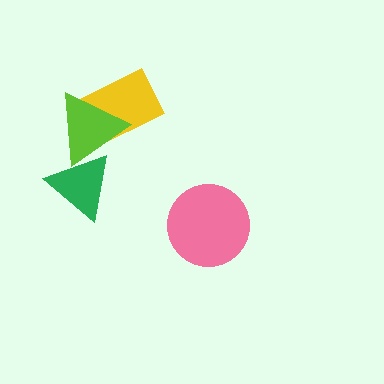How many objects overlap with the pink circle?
0 objects overlap with the pink circle.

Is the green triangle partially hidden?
Yes, it is partially covered by another shape.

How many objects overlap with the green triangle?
1 object overlaps with the green triangle.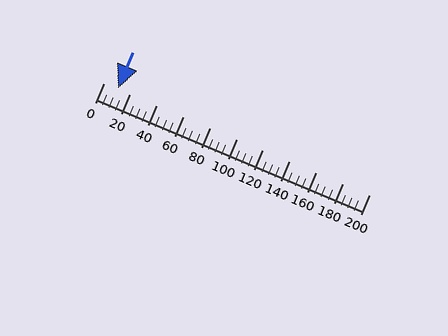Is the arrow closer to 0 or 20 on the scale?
The arrow is closer to 20.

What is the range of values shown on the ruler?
The ruler shows values from 0 to 200.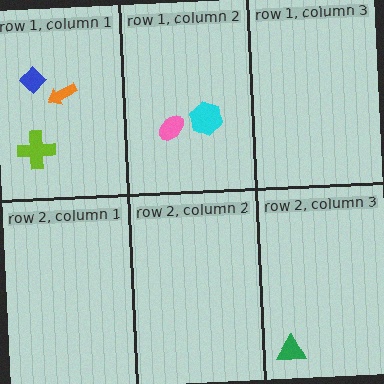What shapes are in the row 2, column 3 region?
The green triangle.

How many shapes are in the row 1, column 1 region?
3.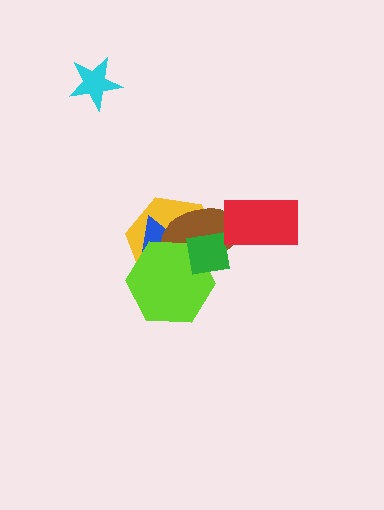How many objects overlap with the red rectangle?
1 object overlaps with the red rectangle.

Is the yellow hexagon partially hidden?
Yes, it is partially covered by another shape.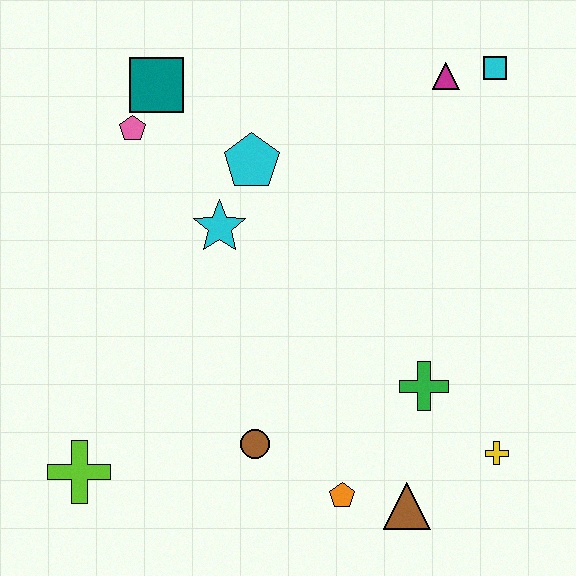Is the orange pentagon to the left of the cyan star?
No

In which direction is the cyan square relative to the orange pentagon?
The cyan square is above the orange pentagon.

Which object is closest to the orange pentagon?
The brown triangle is closest to the orange pentagon.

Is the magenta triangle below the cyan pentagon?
No